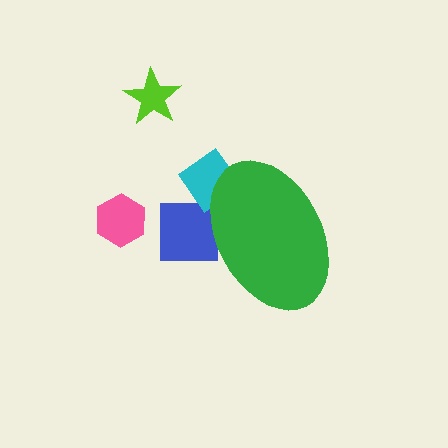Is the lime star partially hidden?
No, the lime star is fully visible.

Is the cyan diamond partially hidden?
Yes, the cyan diamond is partially hidden behind the green ellipse.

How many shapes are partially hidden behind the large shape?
2 shapes are partially hidden.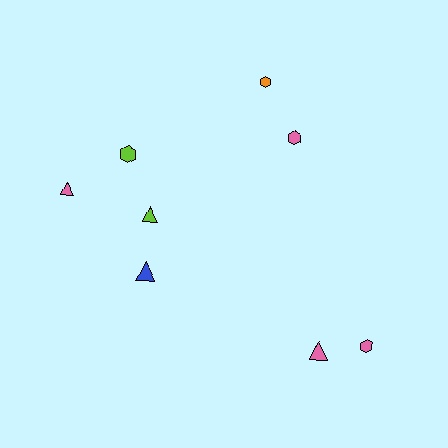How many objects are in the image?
There are 8 objects.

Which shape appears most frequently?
Triangle, with 4 objects.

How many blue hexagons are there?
There are no blue hexagons.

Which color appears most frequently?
Pink, with 4 objects.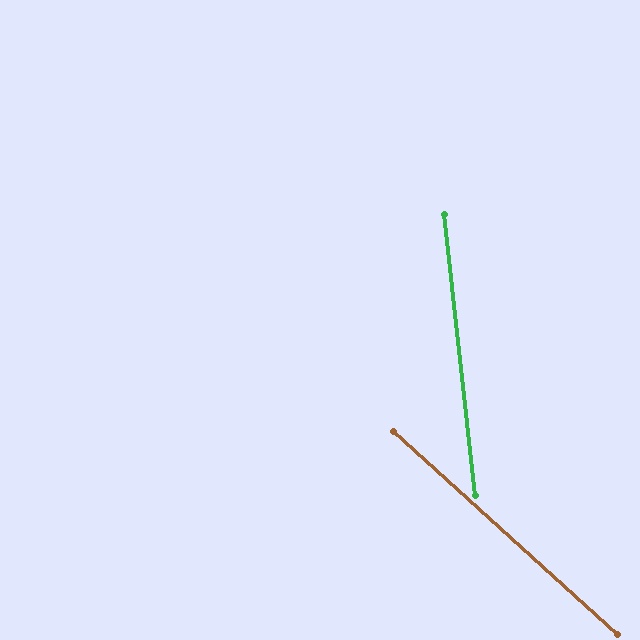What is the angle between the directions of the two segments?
Approximately 41 degrees.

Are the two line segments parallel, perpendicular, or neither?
Neither parallel nor perpendicular — they differ by about 41°.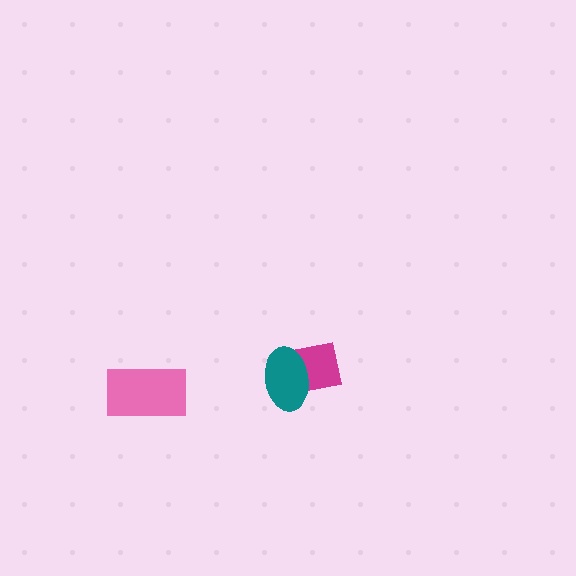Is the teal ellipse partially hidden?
No, no other shape covers it.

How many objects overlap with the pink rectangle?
0 objects overlap with the pink rectangle.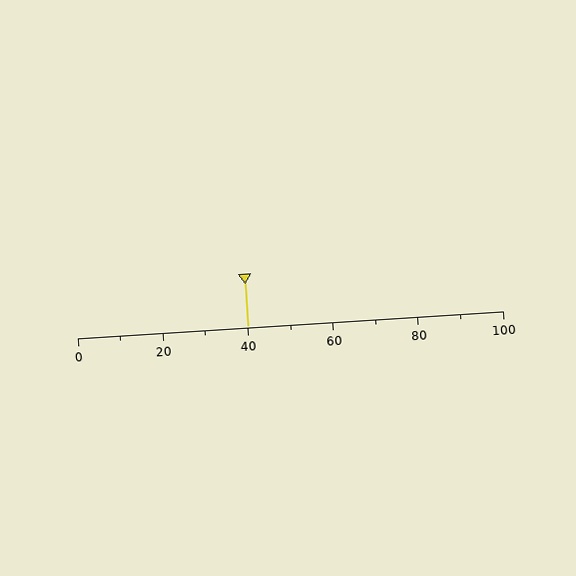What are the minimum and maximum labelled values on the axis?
The axis runs from 0 to 100.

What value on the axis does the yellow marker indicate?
The marker indicates approximately 40.